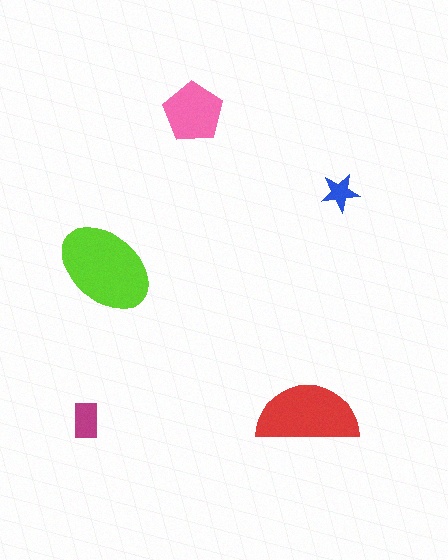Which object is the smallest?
The blue star.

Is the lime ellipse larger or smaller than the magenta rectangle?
Larger.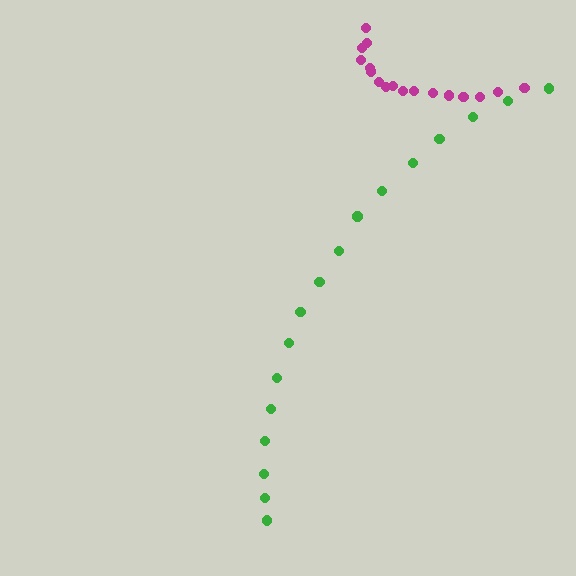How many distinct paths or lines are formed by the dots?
There are 2 distinct paths.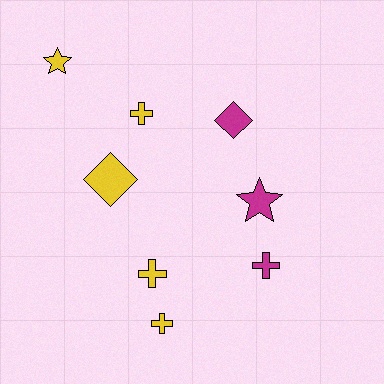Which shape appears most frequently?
Cross, with 4 objects.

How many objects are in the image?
There are 8 objects.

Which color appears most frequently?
Yellow, with 5 objects.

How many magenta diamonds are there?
There is 1 magenta diamond.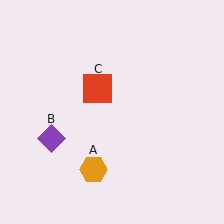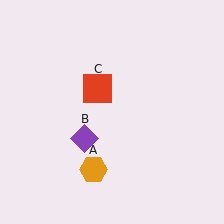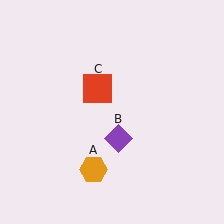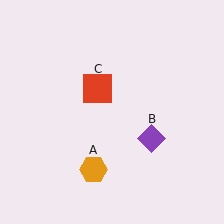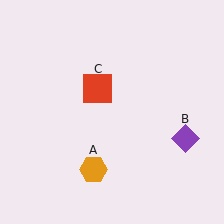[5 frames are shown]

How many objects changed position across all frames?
1 object changed position: purple diamond (object B).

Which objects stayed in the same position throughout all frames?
Orange hexagon (object A) and red square (object C) remained stationary.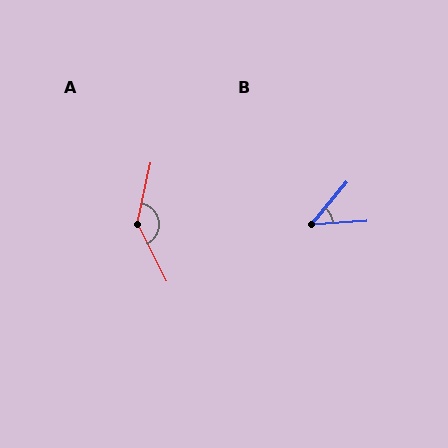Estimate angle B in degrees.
Approximately 46 degrees.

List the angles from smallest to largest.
B (46°), A (141°).